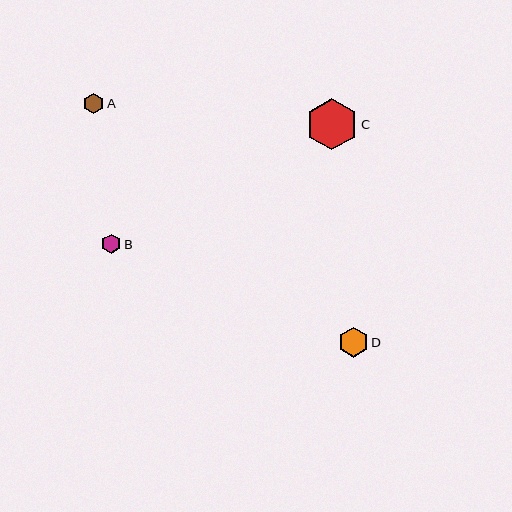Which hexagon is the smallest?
Hexagon B is the smallest with a size of approximately 19 pixels.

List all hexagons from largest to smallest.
From largest to smallest: C, D, A, B.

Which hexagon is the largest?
Hexagon C is the largest with a size of approximately 52 pixels.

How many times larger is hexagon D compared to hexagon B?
Hexagon D is approximately 1.5 times the size of hexagon B.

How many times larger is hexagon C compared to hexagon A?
Hexagon C is approximately 2.5 times the size of hexagon A.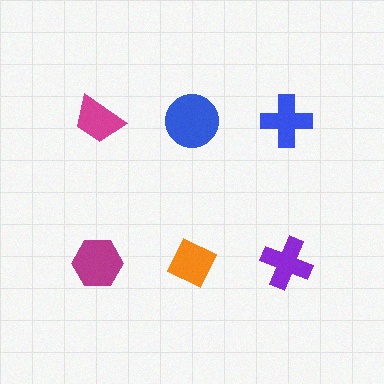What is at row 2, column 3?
A purple cross.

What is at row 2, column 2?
An orange diamond.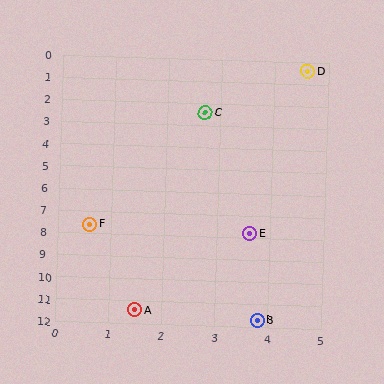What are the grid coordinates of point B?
Point B is at approximately (3.8, 11.7).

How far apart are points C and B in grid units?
Points C and B are about 9.4 grid units apart.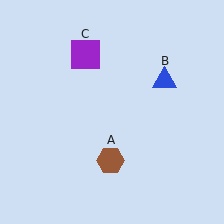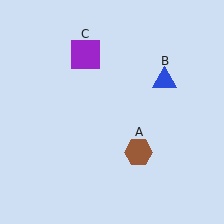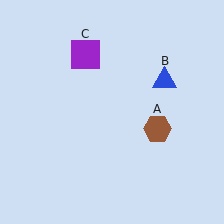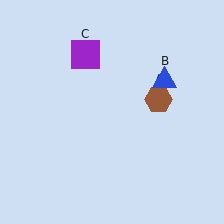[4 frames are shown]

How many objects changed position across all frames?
1 object changed position: brown hexagon (object A).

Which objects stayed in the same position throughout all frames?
Blue triangle (object B) and purple square (object C) remained stationary.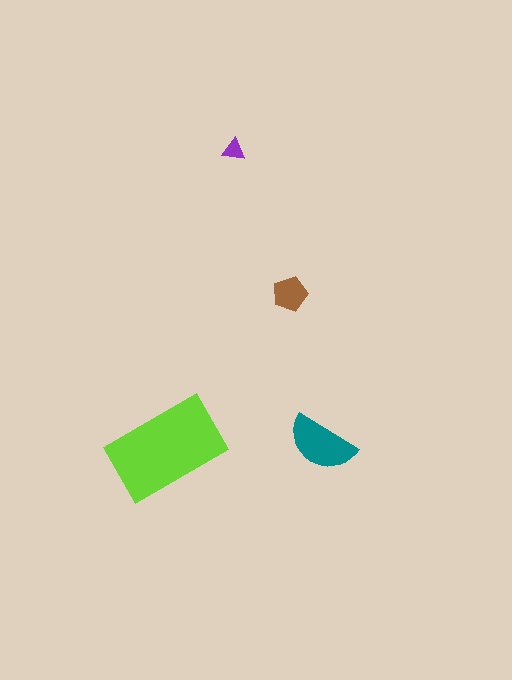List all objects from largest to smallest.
The lime rectangle, the teal semicircle, the brown pentagon, the purple triangle.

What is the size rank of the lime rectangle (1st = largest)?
1st.